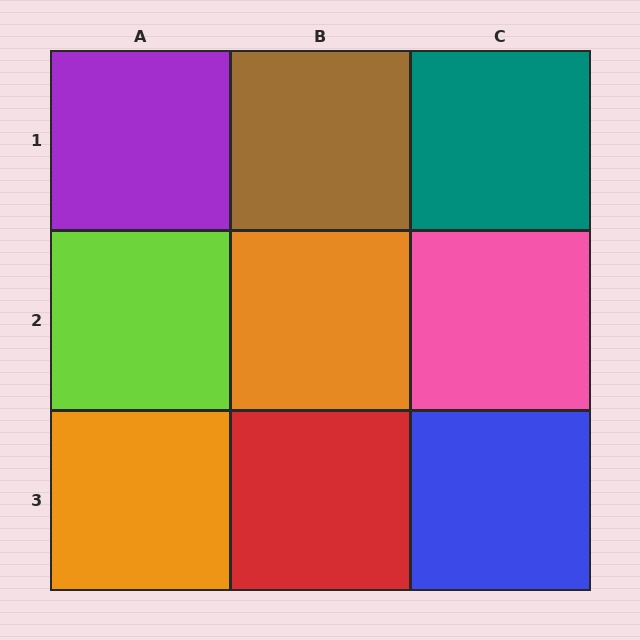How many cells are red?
1 cell is red.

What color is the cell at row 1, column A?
Purple.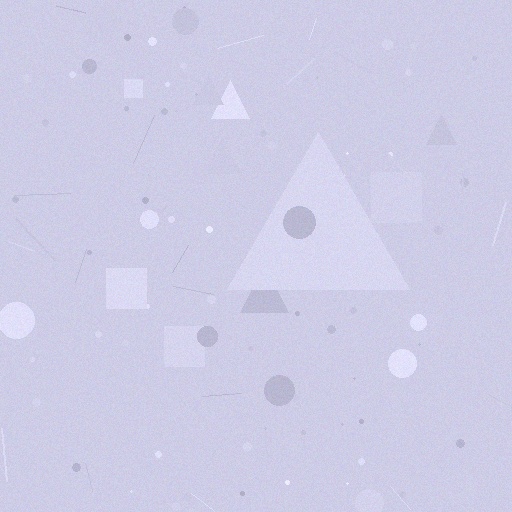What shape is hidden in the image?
A triangle is hidden in the image.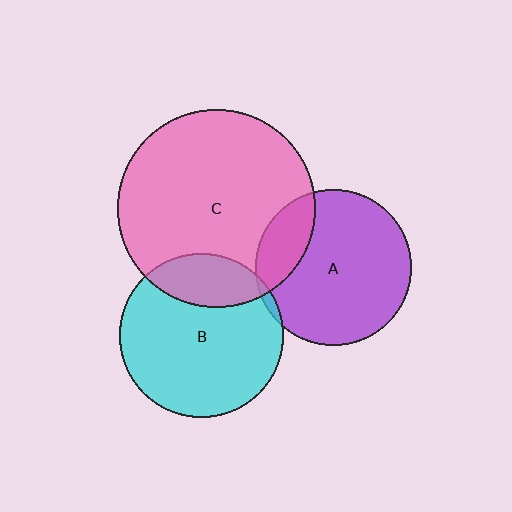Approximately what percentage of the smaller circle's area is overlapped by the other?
Approximately 20%.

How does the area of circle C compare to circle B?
Approximately 1.4 times.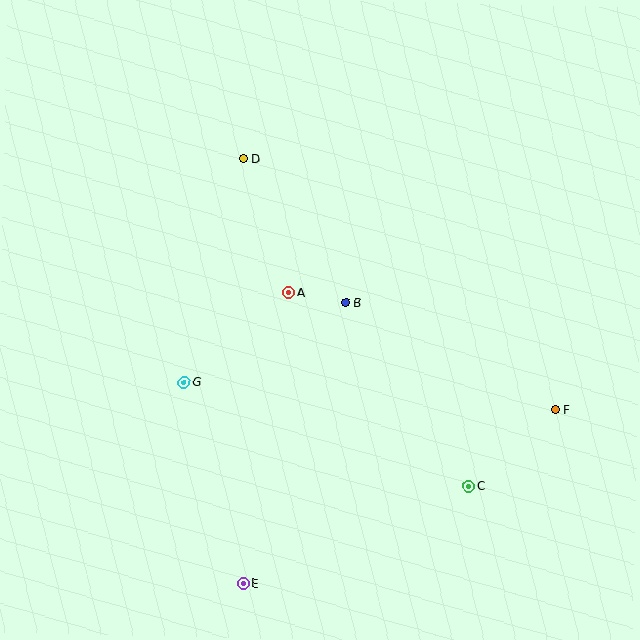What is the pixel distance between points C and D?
The distance between C and D is 398 pixels.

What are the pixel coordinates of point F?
Point F is at (555, 409).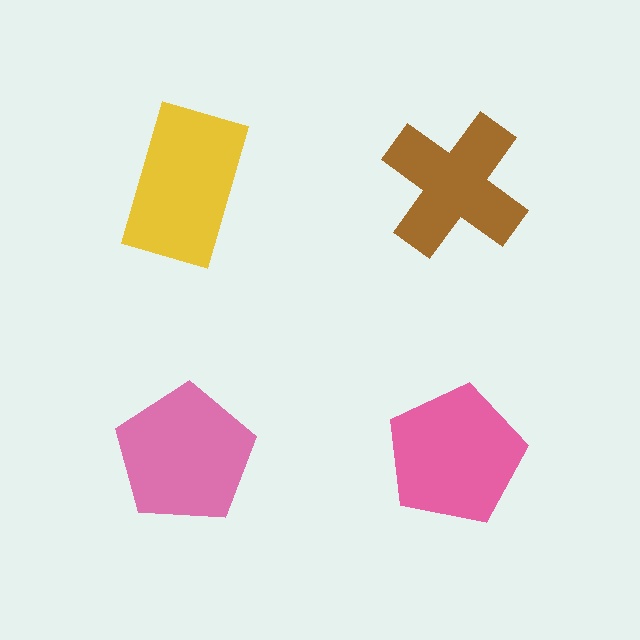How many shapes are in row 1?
2 shapes.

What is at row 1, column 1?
A yellow rectangle.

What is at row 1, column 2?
A brown cross.